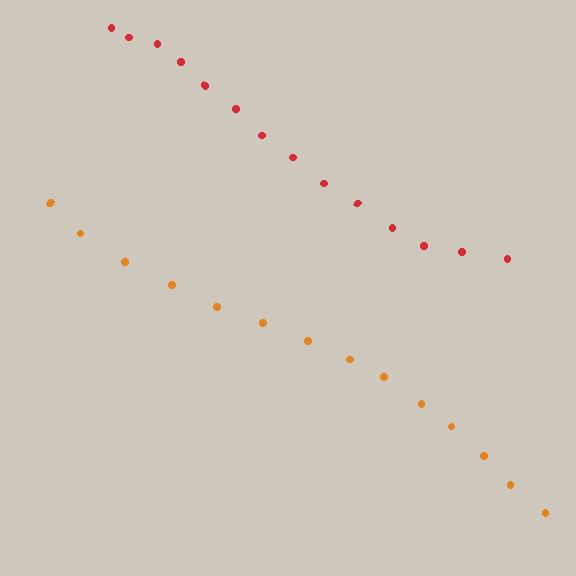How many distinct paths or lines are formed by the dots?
There are 2 distinct paths.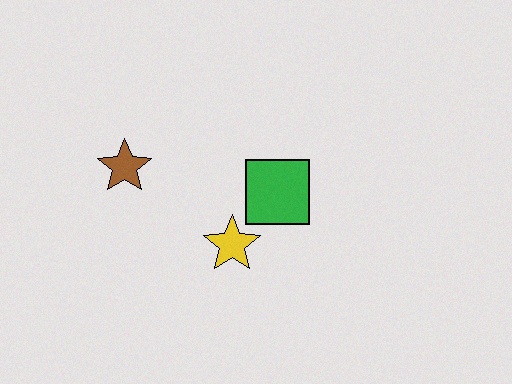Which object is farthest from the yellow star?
The brown star is farthest from the yellow star.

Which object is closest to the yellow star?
The green square is closest to the yellow star.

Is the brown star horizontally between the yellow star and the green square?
No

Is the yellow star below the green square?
Yes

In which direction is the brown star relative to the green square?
The brown star is to the left of the green square.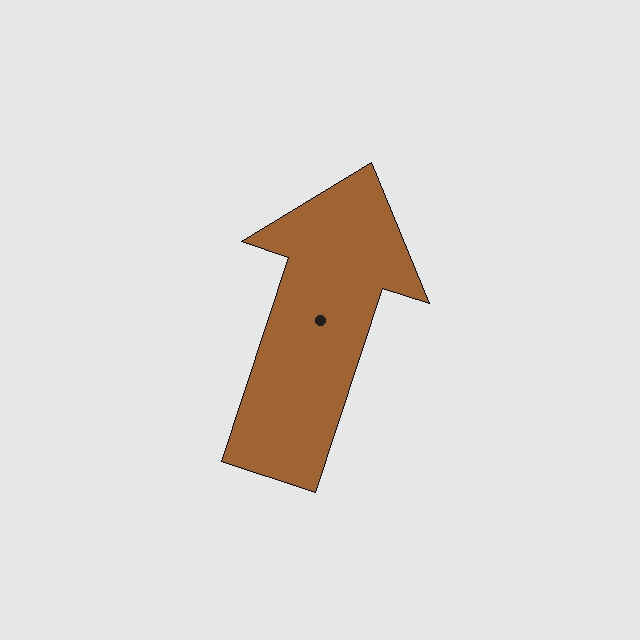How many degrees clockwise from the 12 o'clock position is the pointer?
Approximately 18 degrees.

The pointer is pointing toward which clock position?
Roughly 1 o'clock.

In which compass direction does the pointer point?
North.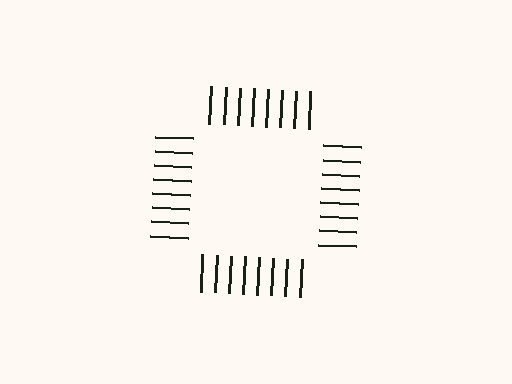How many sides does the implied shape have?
4 sides — the line-ends trace a square.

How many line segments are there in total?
32 — 8 along each of the 4 edges.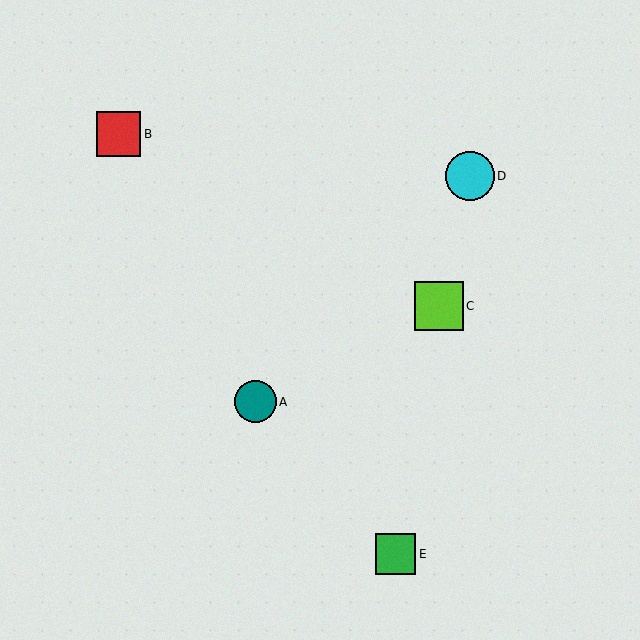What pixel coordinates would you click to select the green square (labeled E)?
Click at (395, 554) to select the green square E.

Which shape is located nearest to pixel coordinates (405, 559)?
The green square (labeled E) at (395, 554) is nearest to that location.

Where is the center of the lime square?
The center of the lime square is at (439, 306).